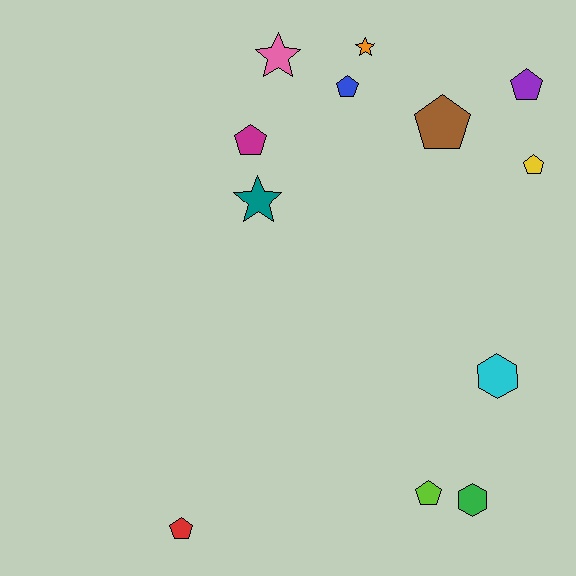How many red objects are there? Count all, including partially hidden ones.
There is 1 red object.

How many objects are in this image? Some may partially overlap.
There are 12 objects.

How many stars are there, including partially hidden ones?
There are 3 stars.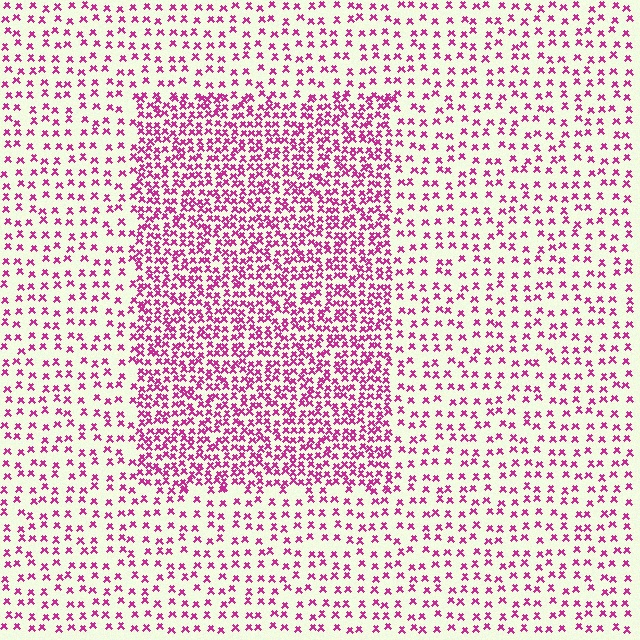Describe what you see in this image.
The image contains small magenta elements arranged at two different densities. A rectangle-shaped region is visible where the elements are more densely packed than the surrounding area.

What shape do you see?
I see a rectangle.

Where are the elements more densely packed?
The elements are more densely packed inside the rectangle boundary.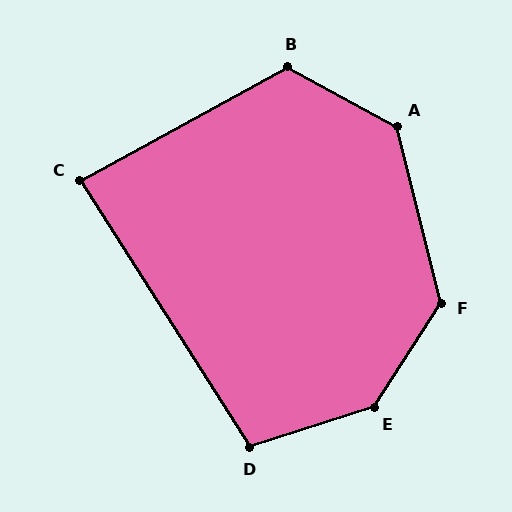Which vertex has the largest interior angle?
E, at approximately 141 degrees.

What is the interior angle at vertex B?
Approximately 123 degrees (obtuse).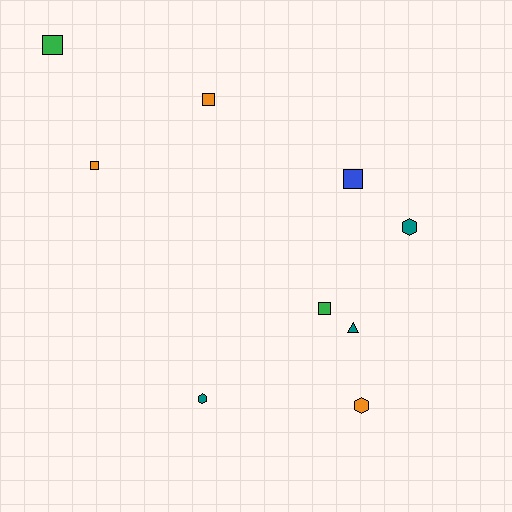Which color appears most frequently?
Orange, with 3 objects.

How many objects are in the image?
There are 9 objects.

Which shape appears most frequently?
Square, with 5 objects.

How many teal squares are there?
There are no teal squares.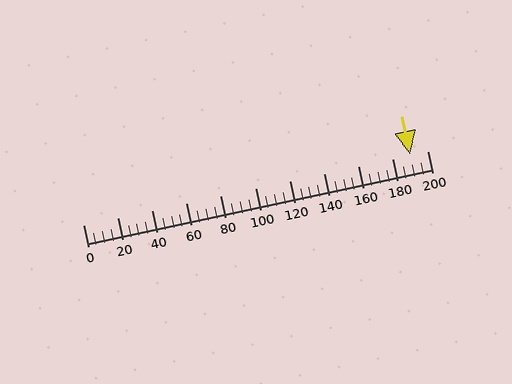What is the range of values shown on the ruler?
The ruler shows values from 0 to 200.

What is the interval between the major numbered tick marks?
The major tick marks are spaced 20 units apart.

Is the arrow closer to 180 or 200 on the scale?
The arrow is closer to 200.